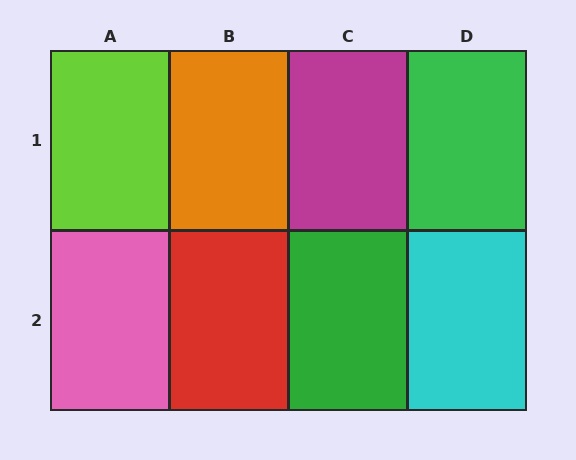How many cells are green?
2 cells are green.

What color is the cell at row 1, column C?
Magenta.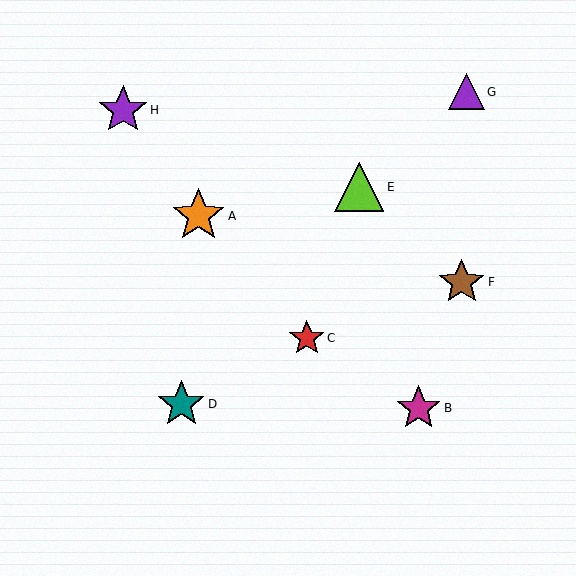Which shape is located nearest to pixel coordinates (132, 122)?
The purple star (labeled H) at (123, 110) is nearest to that location.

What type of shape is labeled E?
Shape E is a lime triangle.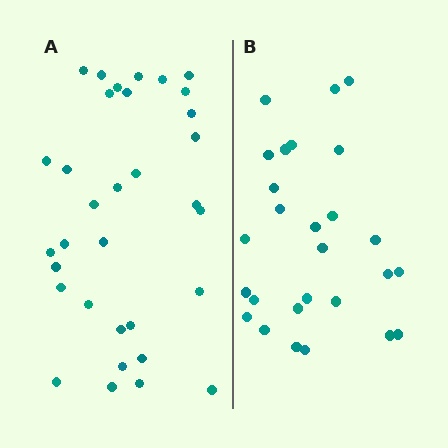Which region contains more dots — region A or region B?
Region A (the left region) has more dots.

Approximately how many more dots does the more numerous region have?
Region A has about 6 more dots than region B.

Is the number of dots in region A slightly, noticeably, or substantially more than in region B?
Region A has only slightly more — the two regions are fairly close. The ratio is roughly 1.2 to 1.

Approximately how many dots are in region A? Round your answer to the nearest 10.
About 30 dots. (The exact count is 33, which rounds to 30.)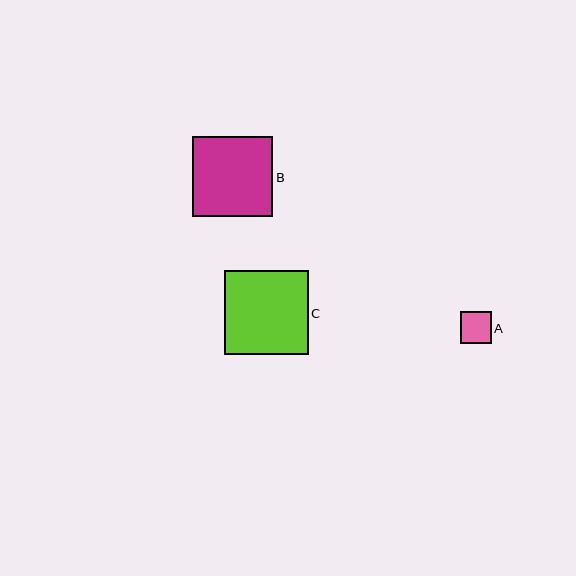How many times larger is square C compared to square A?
Square C is approximately 2.7 times the size of square A.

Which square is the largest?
Square C is the largest with a size of approximately 84 pixels.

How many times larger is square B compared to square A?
Square B is approximately 2.6 times the size of square A.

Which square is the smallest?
Square A is the smallest with a size of approximately 31 pixels.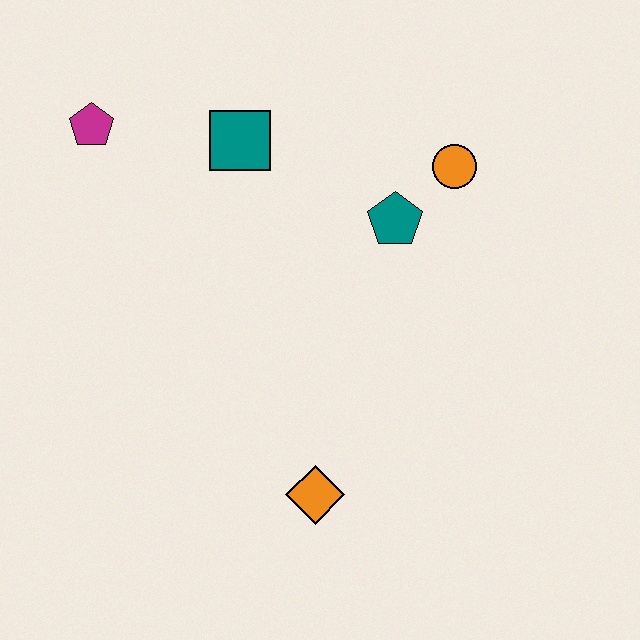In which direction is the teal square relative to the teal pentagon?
The teal square is to the left of the teal pentagon.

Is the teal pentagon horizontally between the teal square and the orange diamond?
No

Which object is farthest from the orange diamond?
The magenta pentagon is farthest from the orange diamond.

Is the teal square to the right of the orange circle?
No